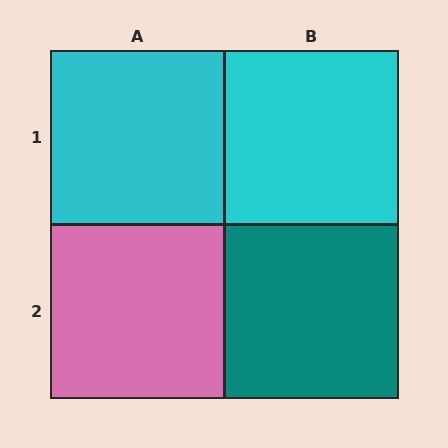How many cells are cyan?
2 cells are cyan.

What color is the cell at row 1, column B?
Cyan.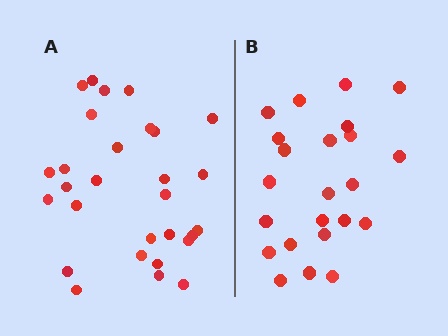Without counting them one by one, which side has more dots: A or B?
Region A (the left region) has more dots.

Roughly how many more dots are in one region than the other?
Region A has about 6 more dots than region B.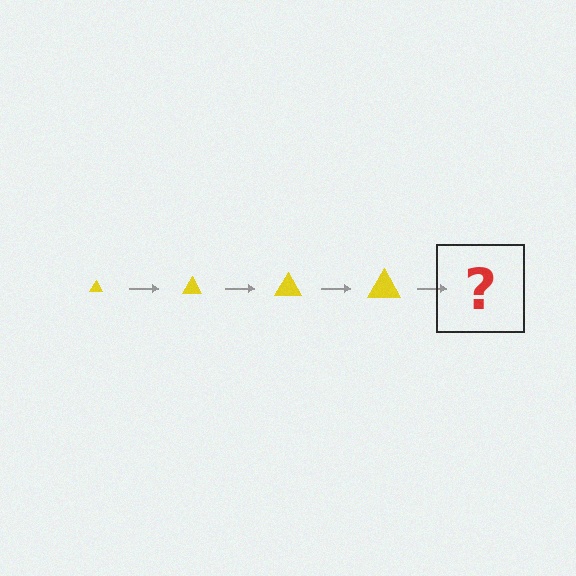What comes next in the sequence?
The next element should be a yellow triangle, larger than the previous one.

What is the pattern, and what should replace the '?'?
The pattern is that the triangle gets progressively larger each step. The '?' should be a yellow triangle, larger than the previous one.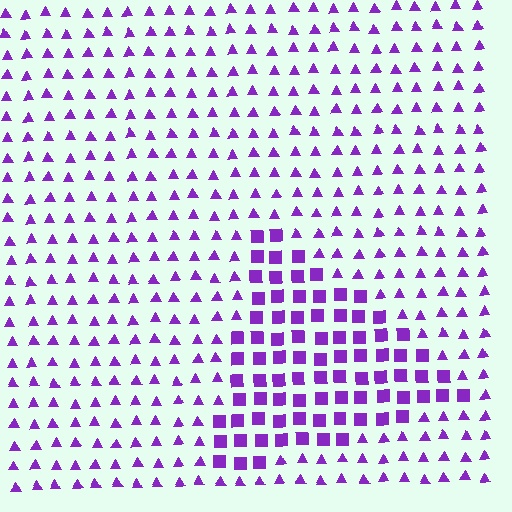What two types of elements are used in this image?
The image uses squares inside the triangle region and triangles outside it.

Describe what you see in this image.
The image is filled with small purple elements arranged in a uniform grid. A triangle-shaped region contains squares, while the surrounding area contains triangles. The boundary is defined purely by the change in element shape.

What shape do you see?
I see a triangle.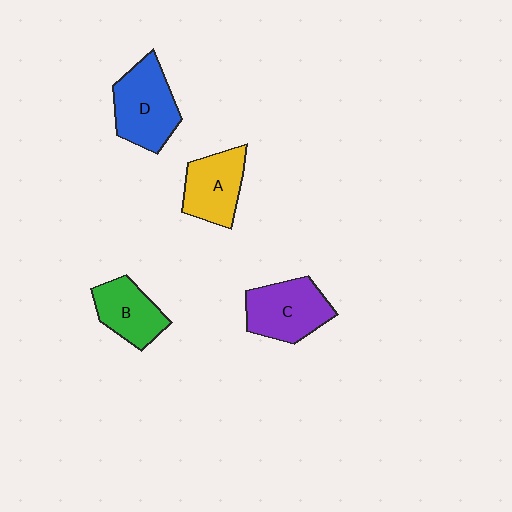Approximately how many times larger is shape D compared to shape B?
Approximately 1.3 times.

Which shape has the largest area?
Shape D (blue).